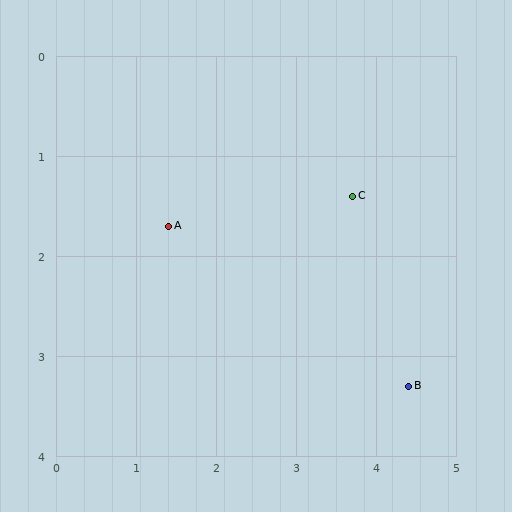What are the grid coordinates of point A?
Point A is at approximately (1.4, 1.7).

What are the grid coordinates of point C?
Point C is at approximately (3.7, 1.4).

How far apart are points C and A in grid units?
Points C and A are about 2.3 grid units apart.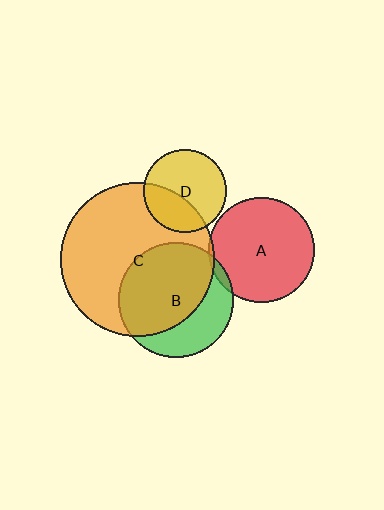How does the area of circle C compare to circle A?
Approximately 2.1 times.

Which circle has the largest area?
Circle C (orange).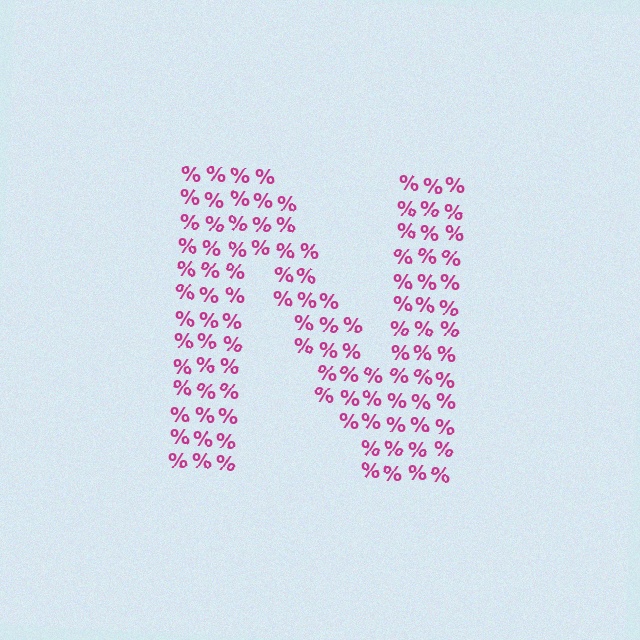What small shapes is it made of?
It is made of small percent signs.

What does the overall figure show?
The overall figure shows the letter N.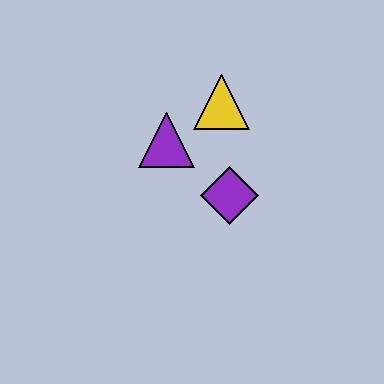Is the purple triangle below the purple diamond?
No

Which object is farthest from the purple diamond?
The yellow triangle is farthest from the purple diamond.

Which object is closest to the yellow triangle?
The purple triangle is closest to the yellow triangle.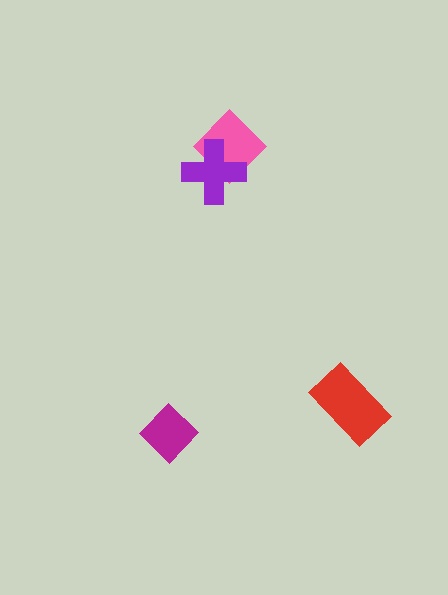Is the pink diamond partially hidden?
Yes, it is partially covered by another shape.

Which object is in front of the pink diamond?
The purple cross is in front of the pink diamond.